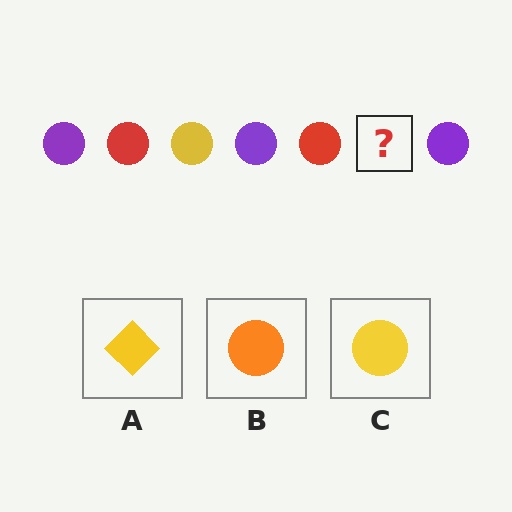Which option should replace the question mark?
Option C.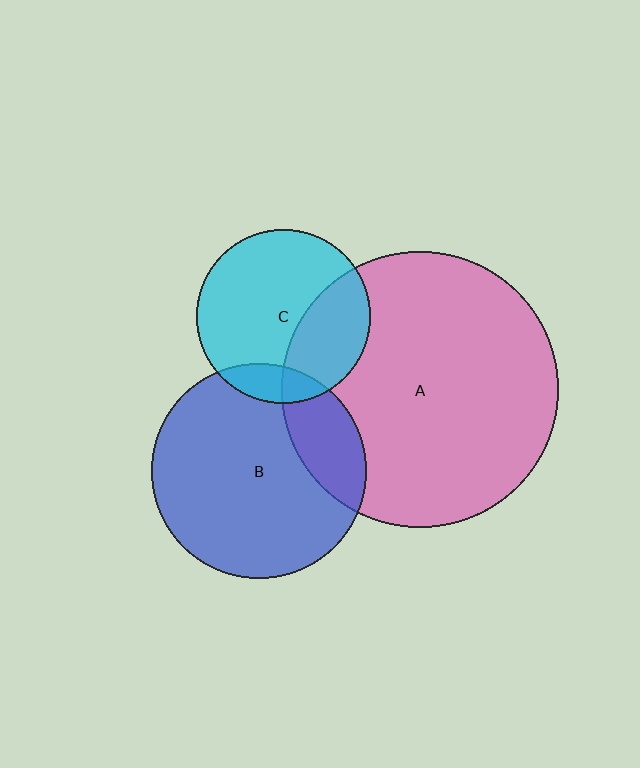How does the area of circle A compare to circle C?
Approximately 2.5 times.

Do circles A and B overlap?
Yes.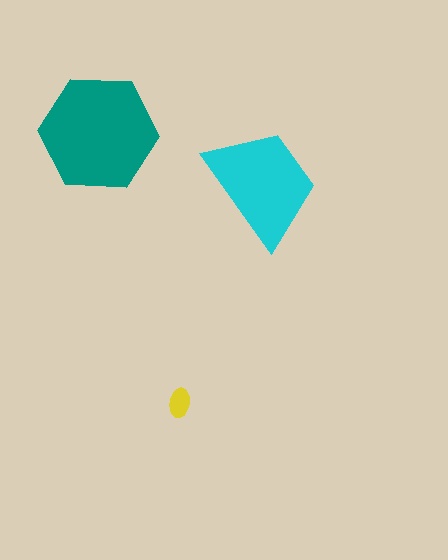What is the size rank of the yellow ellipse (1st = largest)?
3rd.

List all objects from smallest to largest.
The yellow ellipse, the cyan trapezoid, the teal hexagon.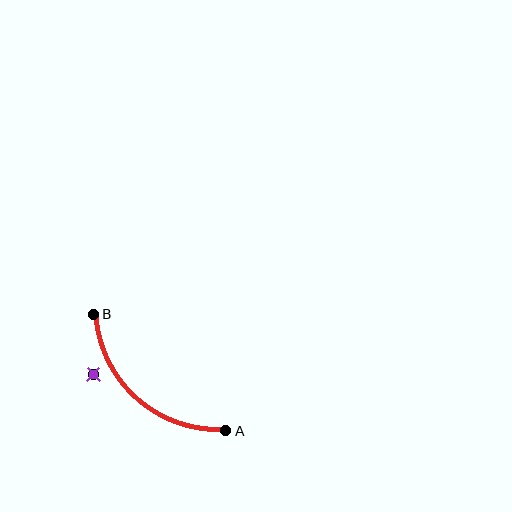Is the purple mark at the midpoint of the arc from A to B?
No — the purple mark does not lie on the arc at all. It sits slightly outside the curve.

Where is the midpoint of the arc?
The arc midpoint is the point on the curve farthest from the straight line joining A and B. It sits below and to the left of that line.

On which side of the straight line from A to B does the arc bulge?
The arc bulges below and to the left of the straight line connecting A and B.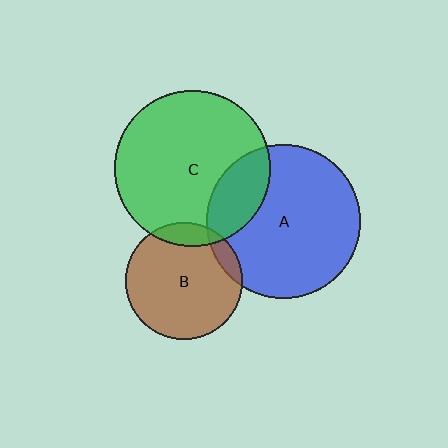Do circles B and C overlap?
Yes.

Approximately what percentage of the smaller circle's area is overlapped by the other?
Approximately 10%.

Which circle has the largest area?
Circle C (green).